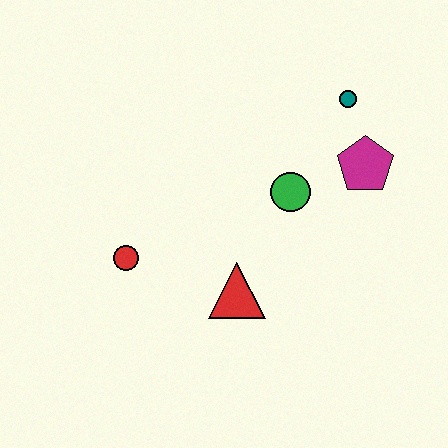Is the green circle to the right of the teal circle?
No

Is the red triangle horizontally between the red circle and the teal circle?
Yes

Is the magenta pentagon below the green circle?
No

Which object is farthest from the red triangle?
The teal circle is farthest from the red triangle.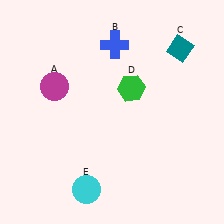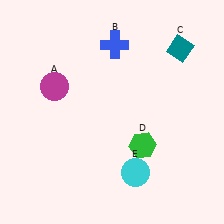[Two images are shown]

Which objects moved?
The objects that moved are: the green hexagon (D), the cyan circle (E).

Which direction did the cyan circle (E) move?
The cyan circle (E) moved right.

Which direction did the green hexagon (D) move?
The green hexagon (D) moved down.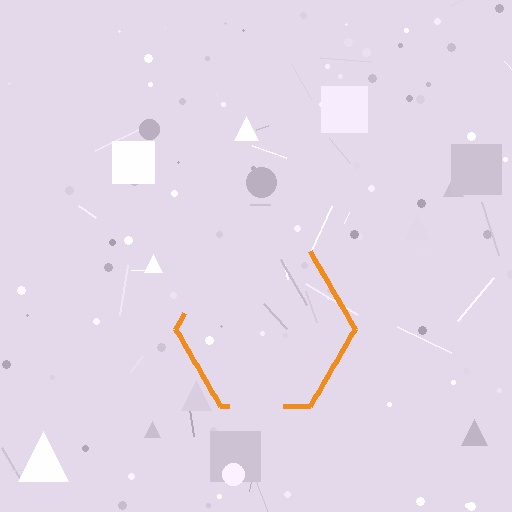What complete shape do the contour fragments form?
The contour fragments form a hexagon.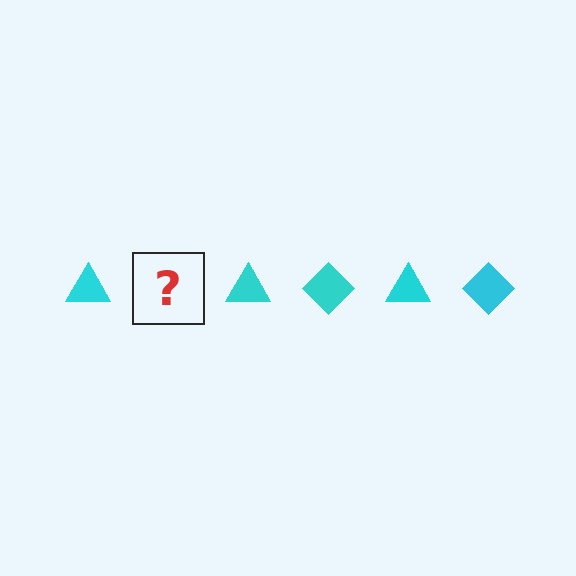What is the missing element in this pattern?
The missing element is a cyan diamond.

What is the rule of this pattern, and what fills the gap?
The rule is that the pattern cycles through triangle, diamond shapes in cyan. The gap should be filled with a cyan diamond.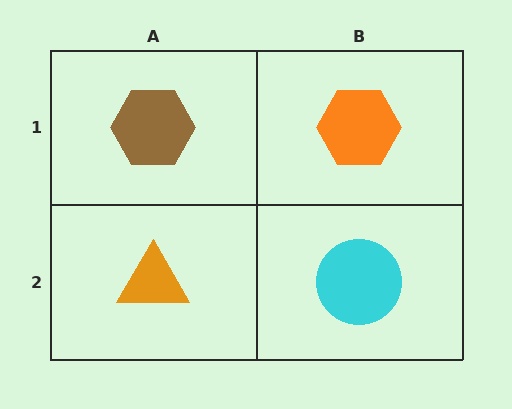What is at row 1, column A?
A brown hexagon.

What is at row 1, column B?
An orange hexagon.